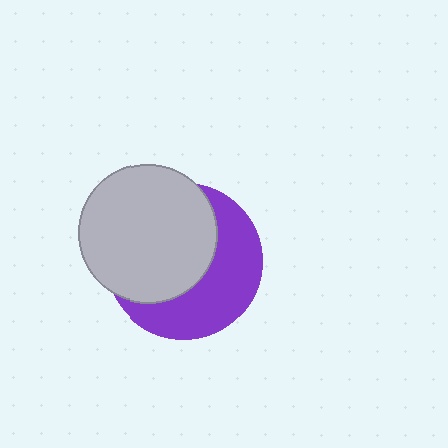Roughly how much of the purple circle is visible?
About half of it is visible (roughly 45%).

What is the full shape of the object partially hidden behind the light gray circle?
The partially hidden object is a purple circle.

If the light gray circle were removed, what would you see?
You would see the complete purple circle.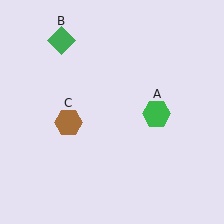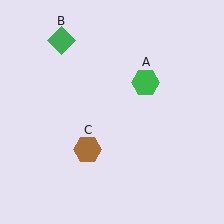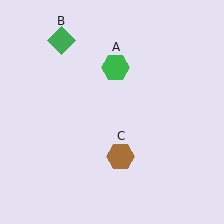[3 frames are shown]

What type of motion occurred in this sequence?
The green hexagon (object A), brown hexagon (object C) rotated counterclockwise around the center of the scene.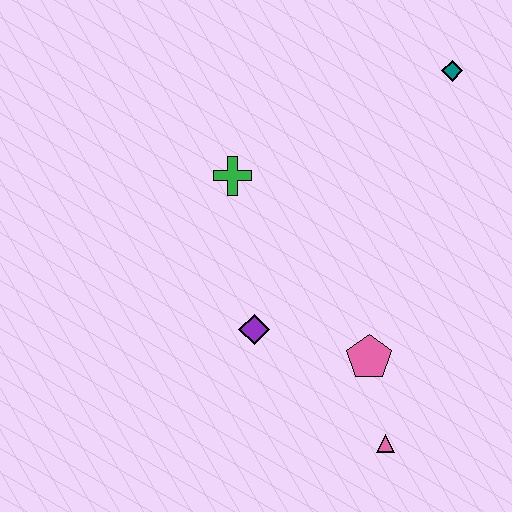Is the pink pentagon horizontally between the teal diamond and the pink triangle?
No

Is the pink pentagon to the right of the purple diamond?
Yes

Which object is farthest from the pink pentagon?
The teal diamond is farthest from the pink pentagon.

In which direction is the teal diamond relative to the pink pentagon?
The teal diamond is above the pink pentagon.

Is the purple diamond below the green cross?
Yes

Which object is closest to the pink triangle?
The pink pentagon is closest to the pink triangle.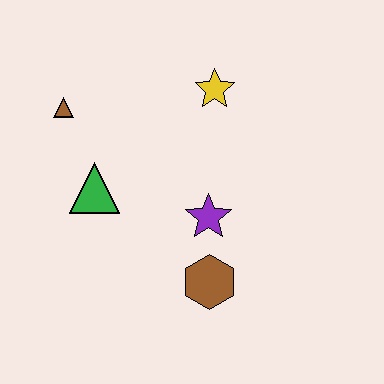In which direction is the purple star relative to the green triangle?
The purple star is to the right of the green triangle.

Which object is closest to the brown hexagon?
The purple star is closest to the brown hexagon.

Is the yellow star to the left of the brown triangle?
No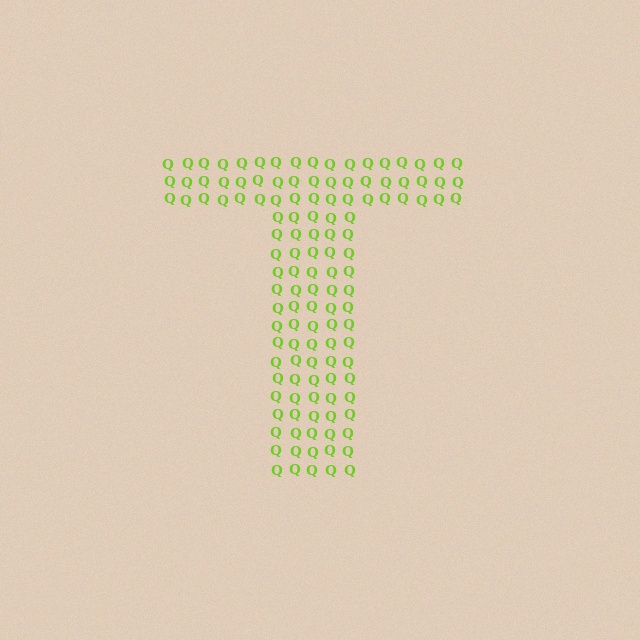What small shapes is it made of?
It is made of small letter Q's.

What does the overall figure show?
The overall figure shows the letter T.